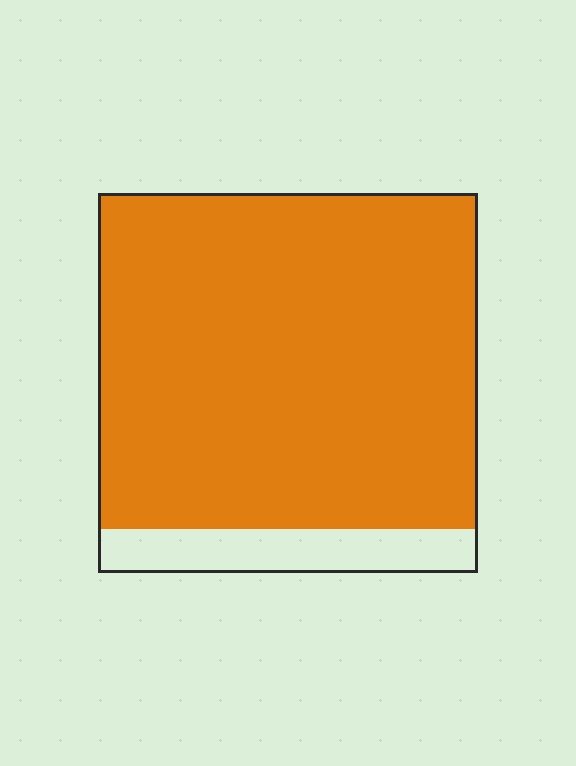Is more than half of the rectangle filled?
Yes.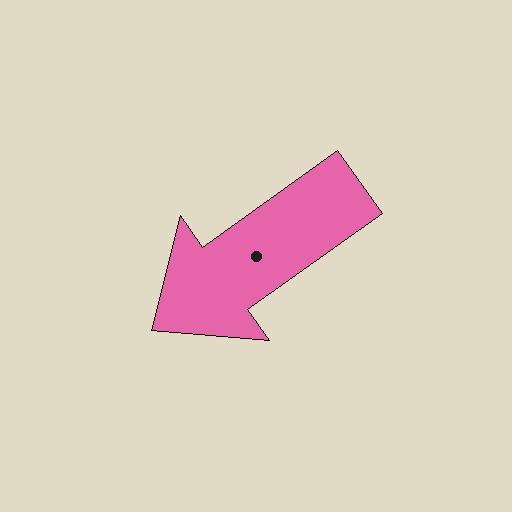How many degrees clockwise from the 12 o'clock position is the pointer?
Approximately 235 degrees.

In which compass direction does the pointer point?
Southwest.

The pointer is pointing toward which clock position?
Roughly 8 o'clock.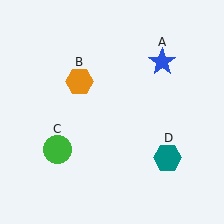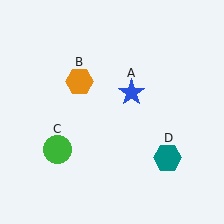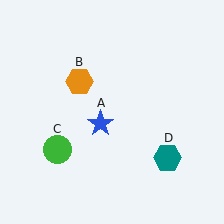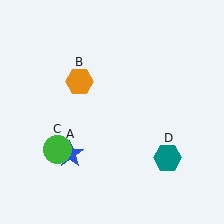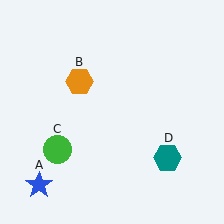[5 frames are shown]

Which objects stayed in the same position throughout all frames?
Orange hexagon (object B) and green circle (object C) and teal hexagon (object D) remained stationary.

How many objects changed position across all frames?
1 object changed position: blue star (object A).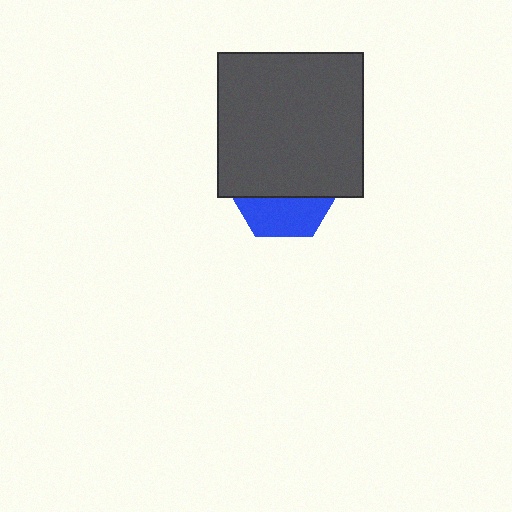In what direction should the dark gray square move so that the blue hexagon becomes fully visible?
The dark gray square should move up. That is the shortest direction to clear the overlap and leave the blue hexagon fully visible.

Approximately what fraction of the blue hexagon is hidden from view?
Roughly 63% of the blue hexagon is hidden behind the dark gray square.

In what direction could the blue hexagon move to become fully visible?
The blue hexagon could move down. That would shift it out from behind the dark gray square entirely.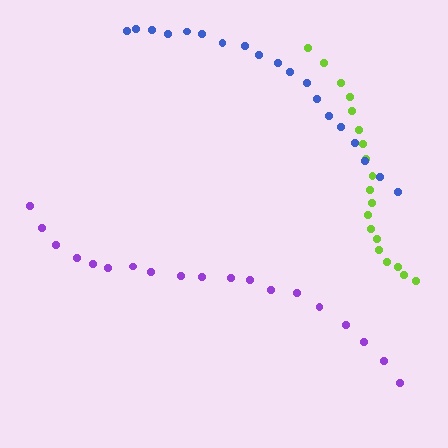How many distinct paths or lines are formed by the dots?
There are 3 distinct paths.